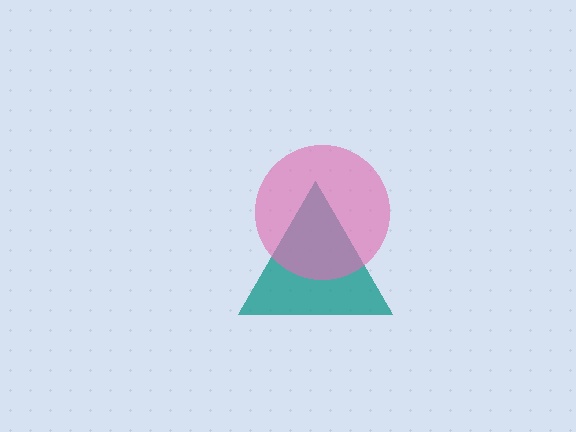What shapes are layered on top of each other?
The layered shapes are: a teal triangle, a pink circle.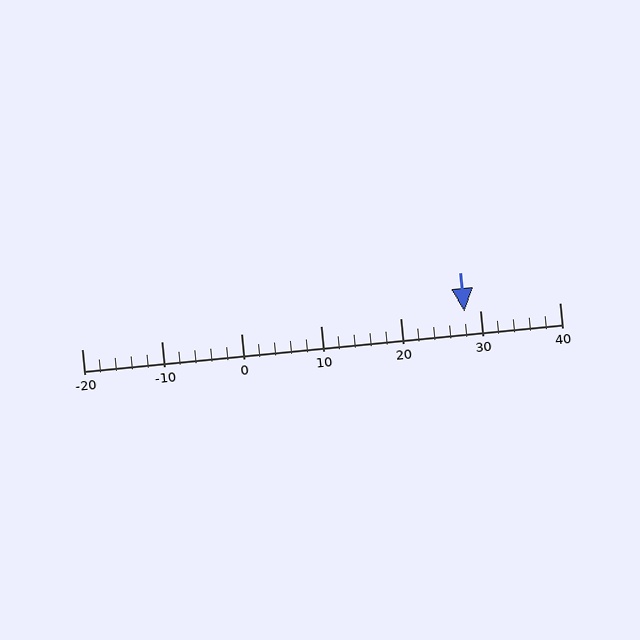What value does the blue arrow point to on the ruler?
The blue arrow points to approximately 28.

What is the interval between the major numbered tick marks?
The major tick marks are spaced 10 units apart.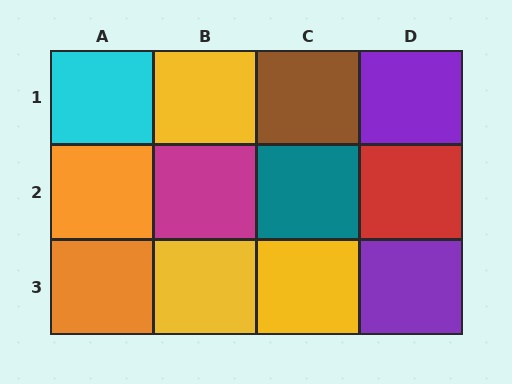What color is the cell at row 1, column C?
Brown.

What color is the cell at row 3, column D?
Purple.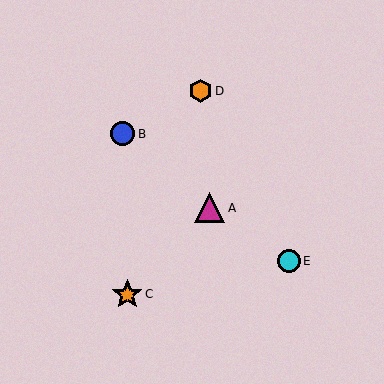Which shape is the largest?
The orange star (labeled C) is the largest.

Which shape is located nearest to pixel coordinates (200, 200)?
The magenta triangle (labeled A) at (210, 208) is nearest to that location.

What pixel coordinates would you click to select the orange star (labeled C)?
Click at (127, 294) to select the orange star C.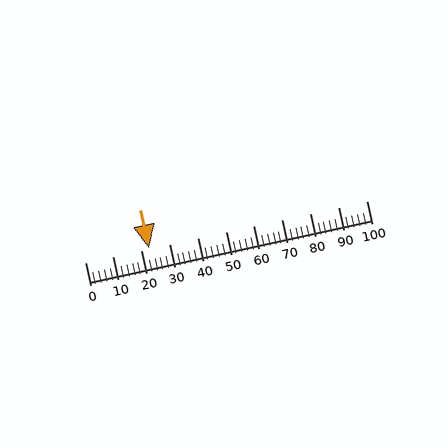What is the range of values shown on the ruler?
The ruler shows values from 0 to 100.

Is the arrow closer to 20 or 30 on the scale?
The arrow is closer to 20.